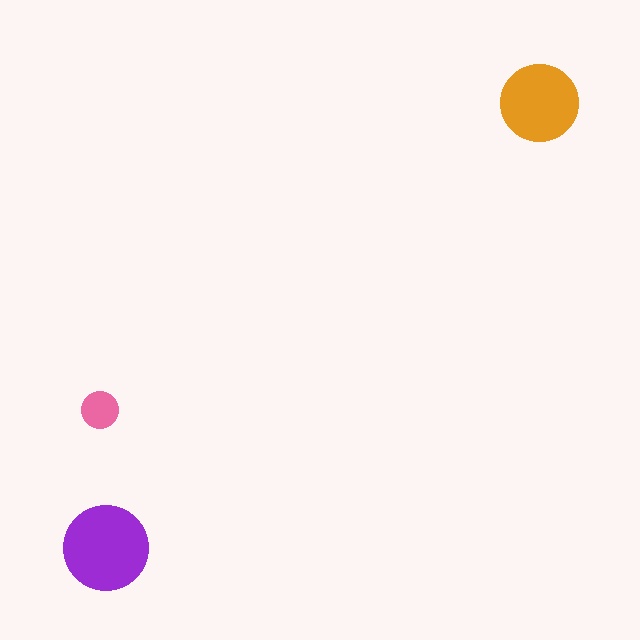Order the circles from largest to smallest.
the purple one, the orange one, the pink one.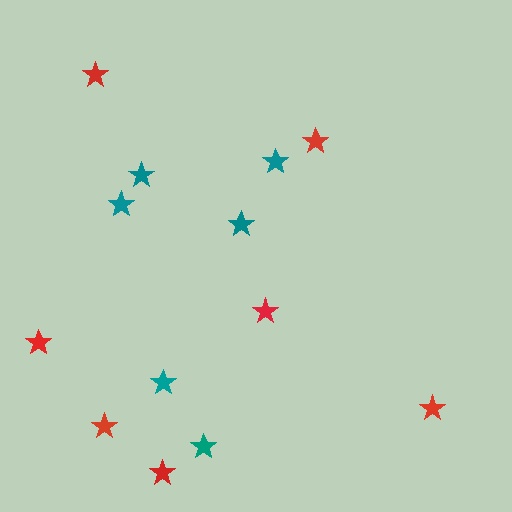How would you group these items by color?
There are 2 groups: one group of red stars (7) and one group of teal stars (6).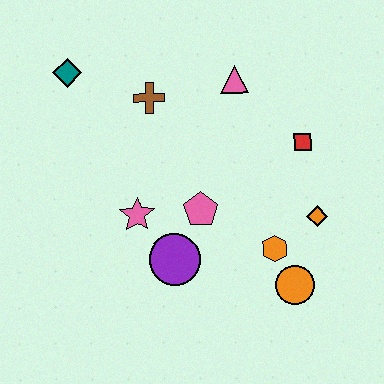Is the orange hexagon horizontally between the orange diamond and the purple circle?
Yes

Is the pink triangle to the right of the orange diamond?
No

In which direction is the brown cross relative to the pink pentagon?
The brown cross is above the pink pentagon.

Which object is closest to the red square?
The orange diamond is closest to the red square.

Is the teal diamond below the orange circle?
No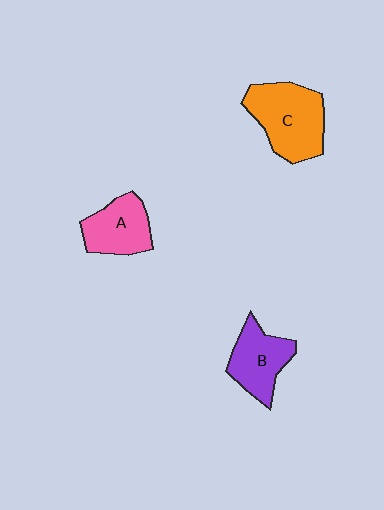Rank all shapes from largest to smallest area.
From largest to smallest: C (orange), B (purple), A (pink).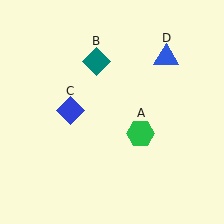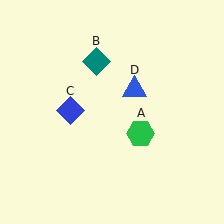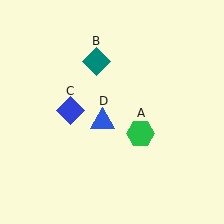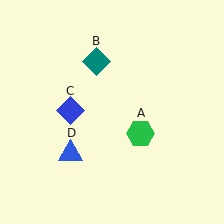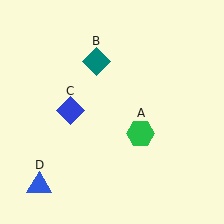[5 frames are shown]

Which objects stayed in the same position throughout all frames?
Green hexagon (object A) and teal diamond (object B) and blue diamond (object C) remained stationary.